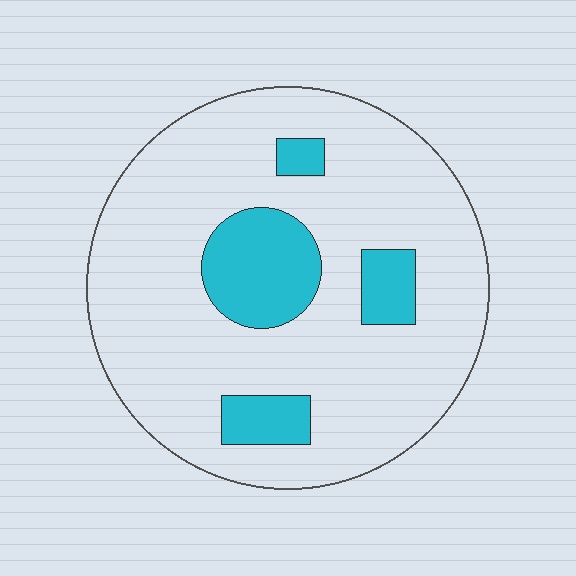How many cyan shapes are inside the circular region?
4.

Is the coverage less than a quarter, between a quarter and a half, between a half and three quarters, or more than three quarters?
Less than a quarter.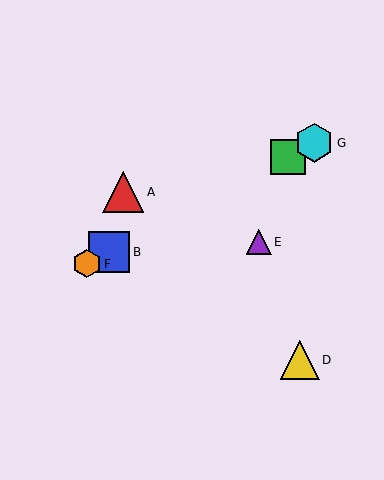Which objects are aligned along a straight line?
Objects B, C, F, G are aligned along a straight line.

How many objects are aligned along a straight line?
4 objects (B, C, F, G) are aligned along a straight line.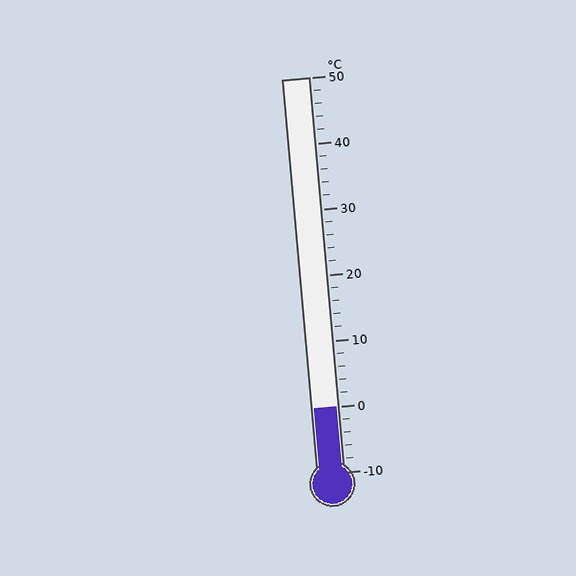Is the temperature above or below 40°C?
The temperature is below 40°C.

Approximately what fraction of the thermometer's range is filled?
The thermometer is filled to approximately 15% of its range.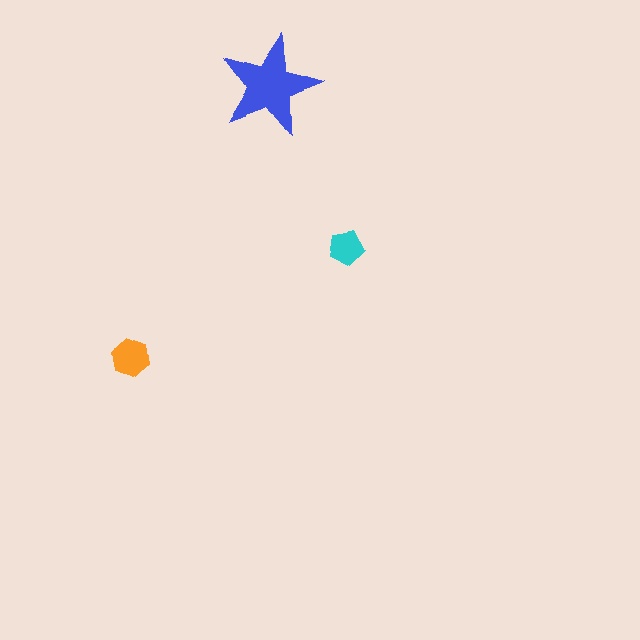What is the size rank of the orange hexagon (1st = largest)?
2nd.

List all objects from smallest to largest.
The cyan pentagon, the orange hexagon, the blue star.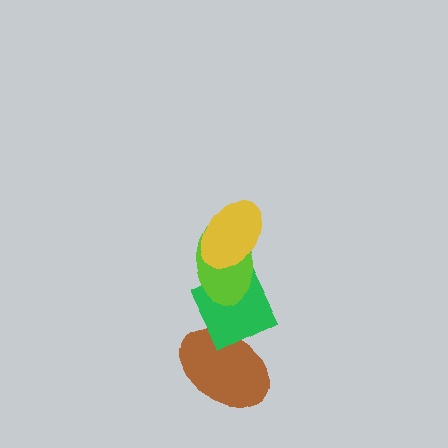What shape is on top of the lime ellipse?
The yellow ellipse is on top of the lime ellipse.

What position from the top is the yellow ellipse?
The yellow ellipse is 1st from the top.